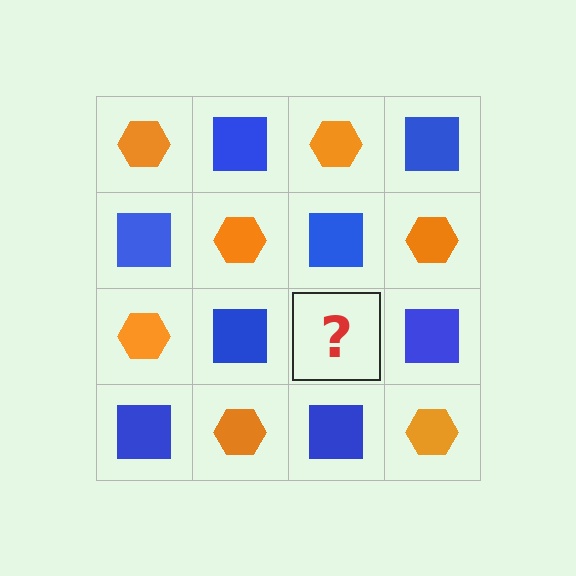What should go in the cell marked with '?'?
The missing cell should contain an orange hexagon.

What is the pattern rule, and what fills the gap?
The rule is that it alternates orange hexagon and blue square in a checkerboard pattern. The gap should be filled with an orange hexagon.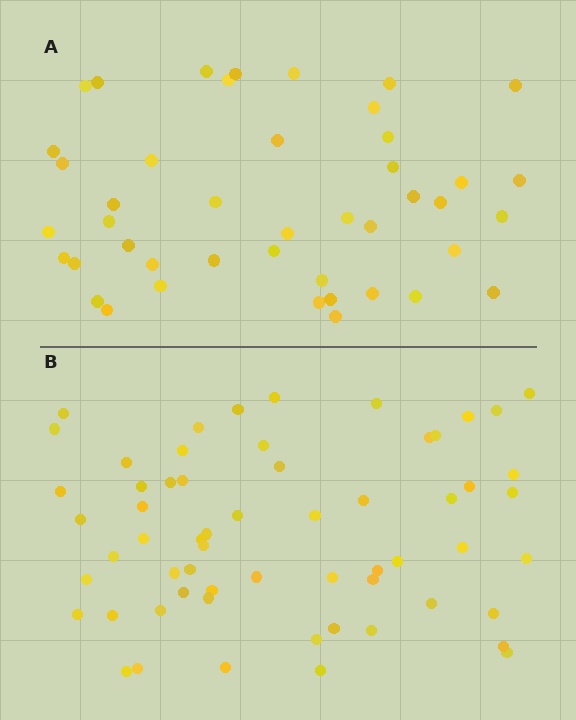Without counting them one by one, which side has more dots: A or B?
Region B (the bottom region) has more dots.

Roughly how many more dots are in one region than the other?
Region B has approximately 15 more dots than region A.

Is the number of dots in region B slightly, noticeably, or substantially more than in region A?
Region B has noticeably more, but not dramatically so. The ratio is roughly 1.4 to 1.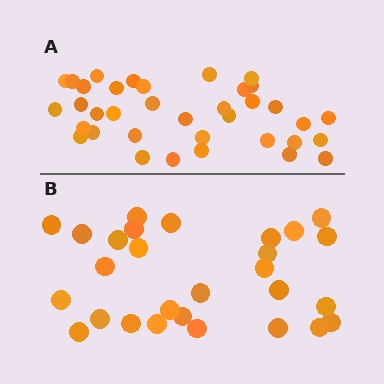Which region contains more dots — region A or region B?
Region A (the top region) has more dots.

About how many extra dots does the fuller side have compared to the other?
Region A has roughly 8 or so more dots than region B.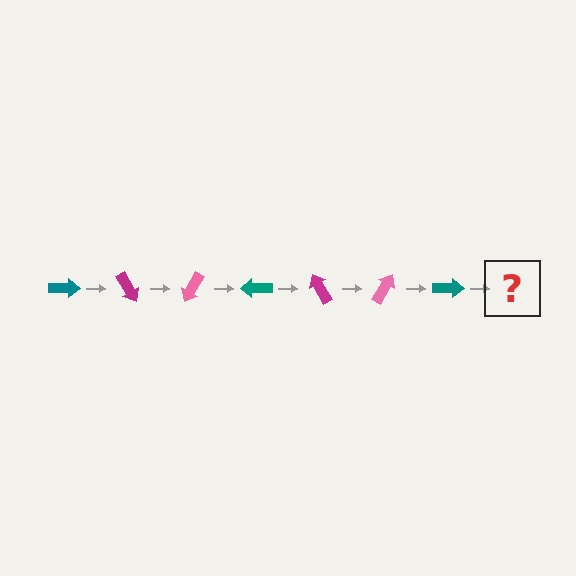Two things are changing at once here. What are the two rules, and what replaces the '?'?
The two rules are that it rotates 60 degrees each step and the color cycles through teal, magenta, and pink. The '?' should be a magenta arrow, rotated 420 degrees from the start.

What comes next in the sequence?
The next element should be a magenta arrow, rotated 420 degrees from the start.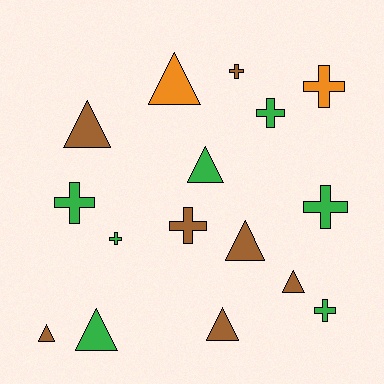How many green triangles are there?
There are 2 green triangles.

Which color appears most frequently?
Green, with 7 objects.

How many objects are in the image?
There are 16 objects.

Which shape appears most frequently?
Cross, with 8 objects.